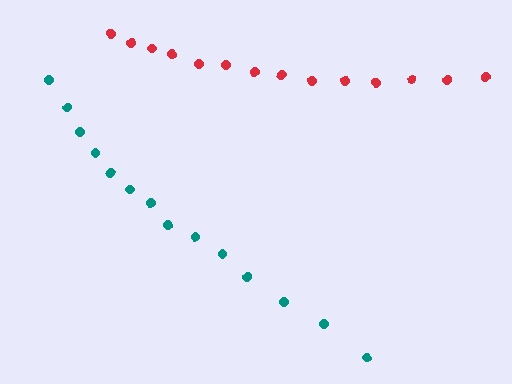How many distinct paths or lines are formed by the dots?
There are 2 distinct paths.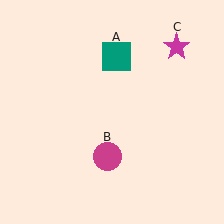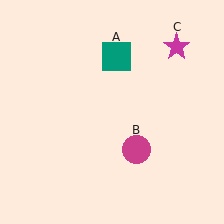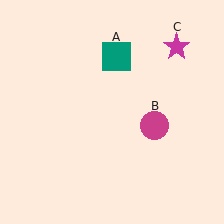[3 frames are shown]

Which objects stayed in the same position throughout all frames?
Teal square (object A) and magenta star (object C) remained stationary.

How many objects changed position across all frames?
1 object changed position: magenta circle (object B).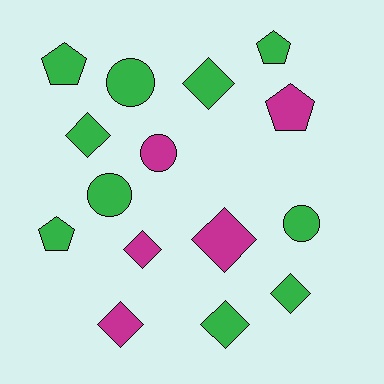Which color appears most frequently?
Green, with 10 objects.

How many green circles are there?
There are 3 green circles.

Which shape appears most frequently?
Diamond, with 7 objects.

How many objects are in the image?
There are 15 objects.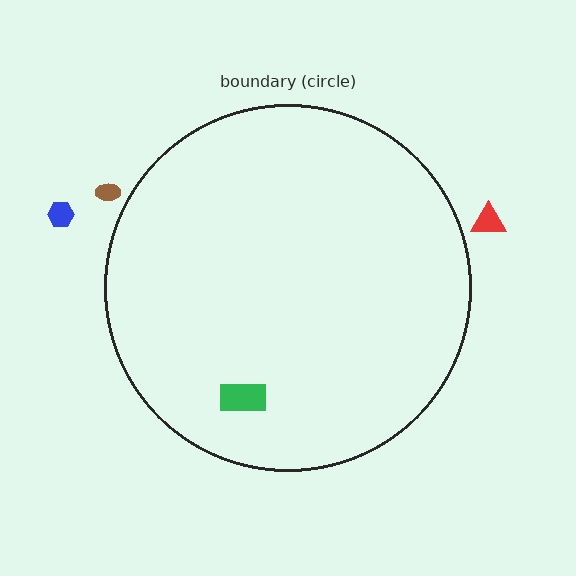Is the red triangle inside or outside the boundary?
Outside.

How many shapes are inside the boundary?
1 inside, 3 outside.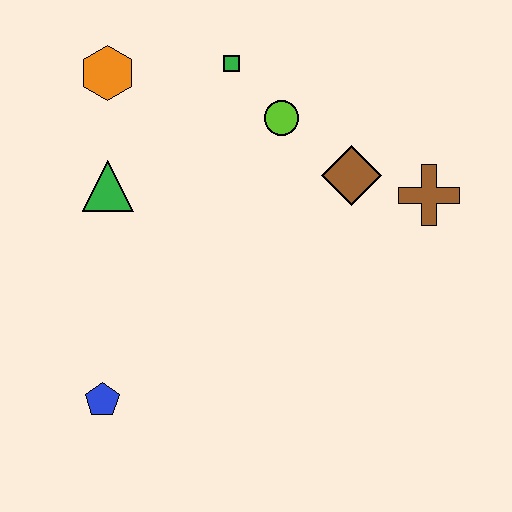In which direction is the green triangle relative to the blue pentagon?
The green triangle is above the blue pentagon.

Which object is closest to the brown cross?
The brown diamond is closest to the brown cross.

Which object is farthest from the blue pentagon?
The brown cross is farthest from the blue pentagon.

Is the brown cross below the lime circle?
Yes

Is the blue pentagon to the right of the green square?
No